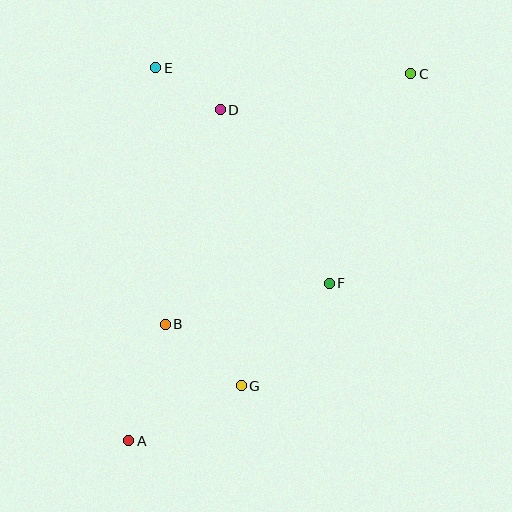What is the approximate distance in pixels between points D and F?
The distance between D and F is approximately 205 pixels.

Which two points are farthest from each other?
Points A and C are farthest from each other.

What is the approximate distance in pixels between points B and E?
The distance between B and E is approximately 257 pixels.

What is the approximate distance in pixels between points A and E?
The distance between A and E is approximately 374 pixels.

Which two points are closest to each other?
Points D and E are closest to each other.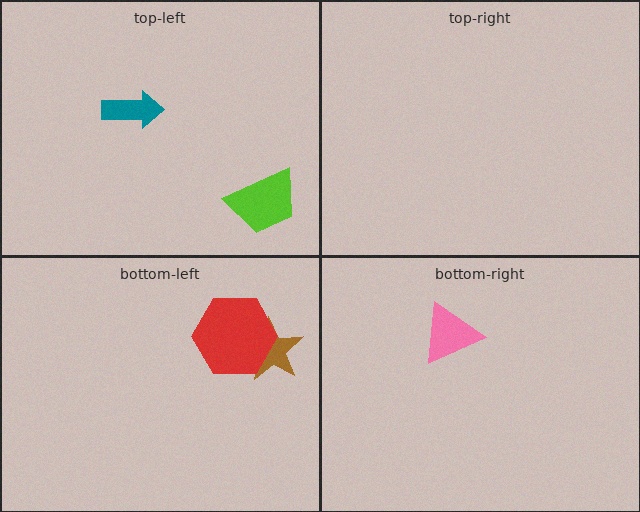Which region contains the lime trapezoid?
The top-left region.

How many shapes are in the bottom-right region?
1.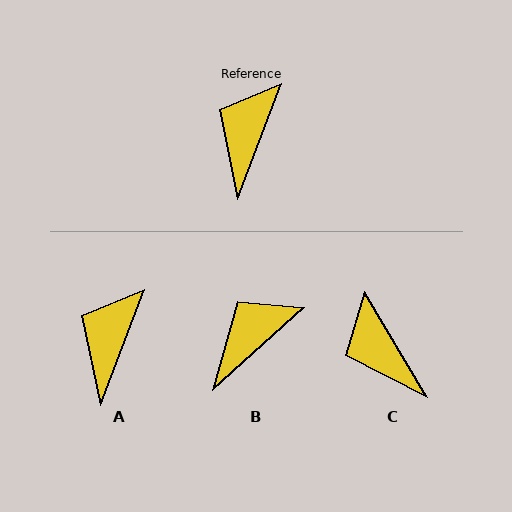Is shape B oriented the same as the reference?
No, it is off by about 27 degrees.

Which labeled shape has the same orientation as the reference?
A.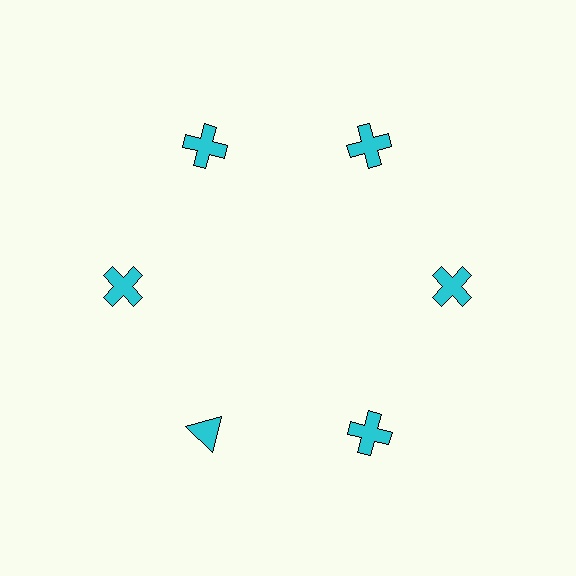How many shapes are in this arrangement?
There are 6 shapes arranged in a ring pattern.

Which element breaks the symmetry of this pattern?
The cyan triangle at roughly the 7 o'clock position breaks the symmetry. All other shapes are cyan crosses.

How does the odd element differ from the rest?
It has a different shape: triangle instead of cross.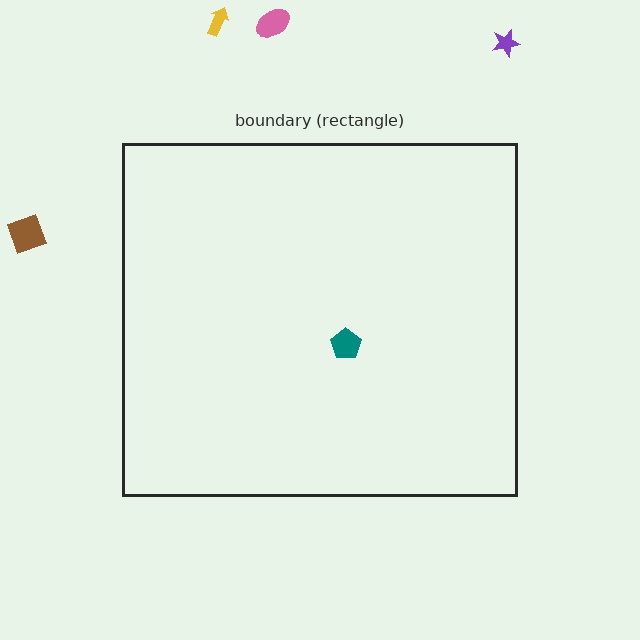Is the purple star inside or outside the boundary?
Outside.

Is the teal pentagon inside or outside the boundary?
Inside.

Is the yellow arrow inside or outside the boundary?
Outside.